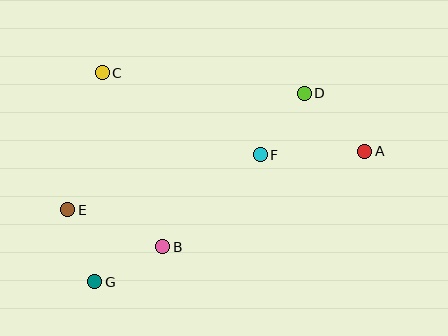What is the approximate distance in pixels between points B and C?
The distance between B and C is approximately 185 pixels.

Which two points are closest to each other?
Points D and F are closest to each other.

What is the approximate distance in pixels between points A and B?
The distance between A and B is approximately 224 pixels.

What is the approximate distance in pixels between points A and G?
The distance between A and G is approximately 300 pixels.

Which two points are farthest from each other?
Points A and E are farthest from each other.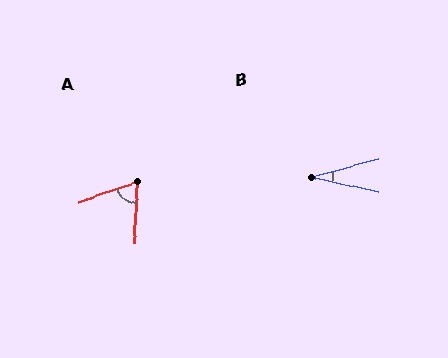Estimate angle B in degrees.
Approximately 27 degrees.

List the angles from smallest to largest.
B (27°), A (68°).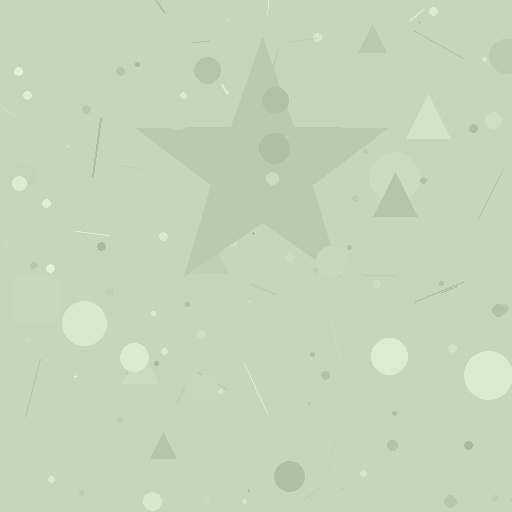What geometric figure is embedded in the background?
A star is embedded in the background.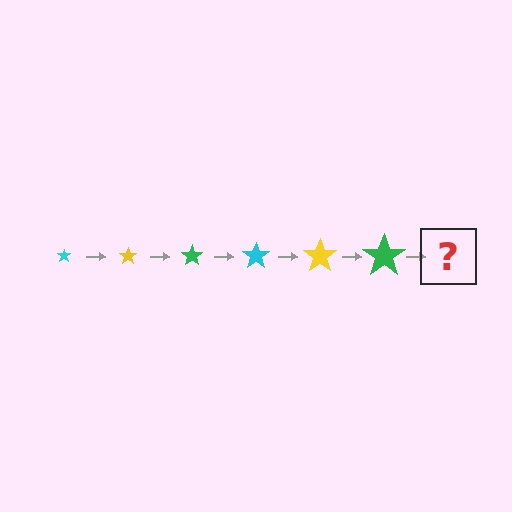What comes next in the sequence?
The next element should be a cyan star, larger than the previous one.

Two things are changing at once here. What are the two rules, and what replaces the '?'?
The two rules are that the star grows larger each step and the color cycles through cyan, yellow, and green. The '?' should be a cyan star, larger than the previous one.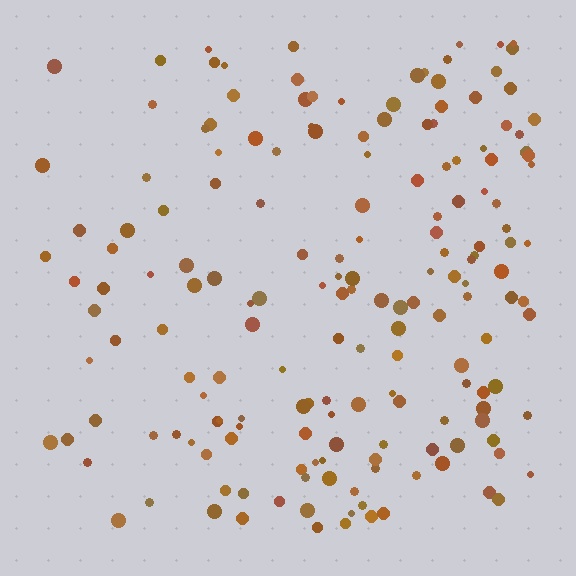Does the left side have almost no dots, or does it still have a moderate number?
Still a moderate number, just noticeably fewer than the right.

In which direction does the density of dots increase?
From left to right, with the right side densest.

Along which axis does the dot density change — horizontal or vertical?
Horizontal.